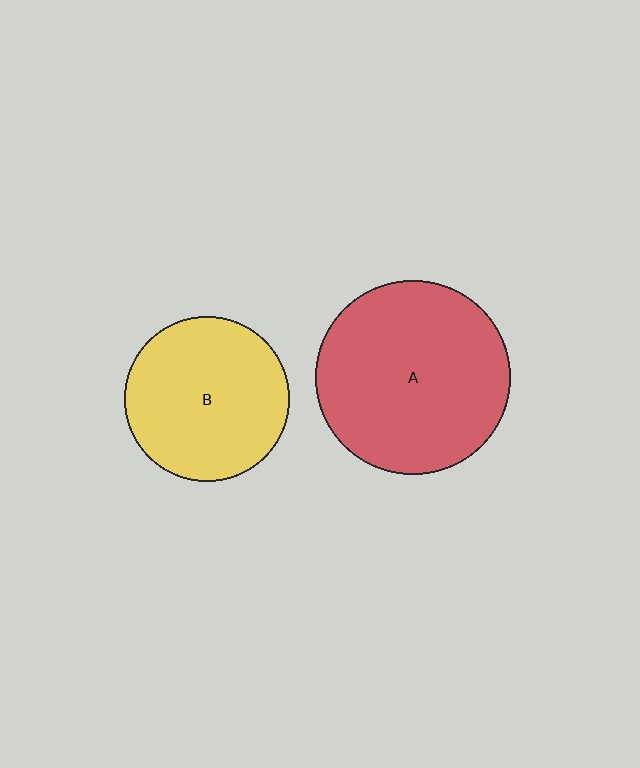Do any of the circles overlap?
No, none of the circles overlap.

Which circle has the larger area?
Circle A (red).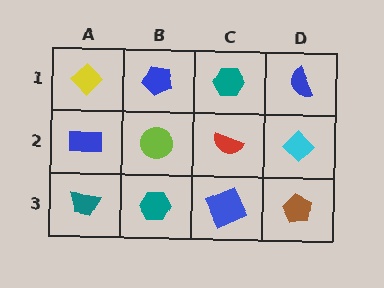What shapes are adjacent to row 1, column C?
A red semicircle (row 2, column C), a blue pentagon (row 1, column B), a blue semicircle (row 1, column D).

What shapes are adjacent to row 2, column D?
A blue semicircle (row 1, column D), a brown pentagon (row 3, column D), a red semicircle (row 2, column C).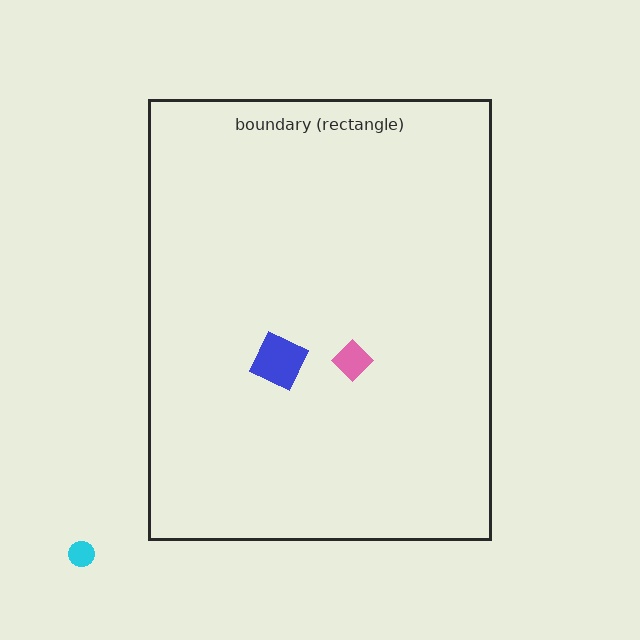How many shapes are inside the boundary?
2 inside, 1 outside.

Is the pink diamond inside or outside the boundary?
Inside.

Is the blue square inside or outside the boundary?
Inside.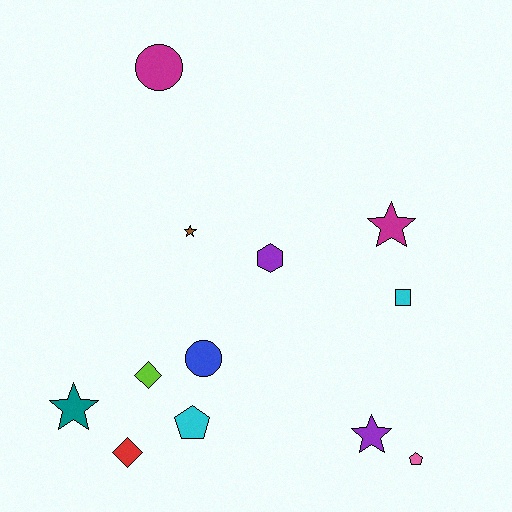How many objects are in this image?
There are 12 objects.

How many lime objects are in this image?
There is 1 lime object.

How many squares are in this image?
There is 1 square.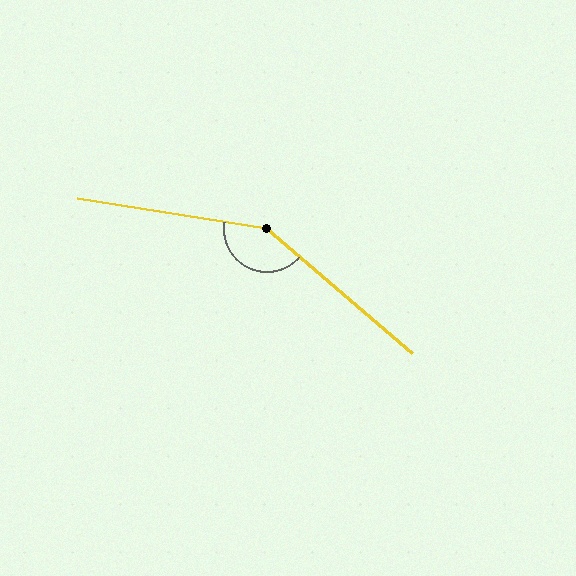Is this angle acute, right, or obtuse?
It is obtuse.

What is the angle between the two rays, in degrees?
Approximately 149 degrees.